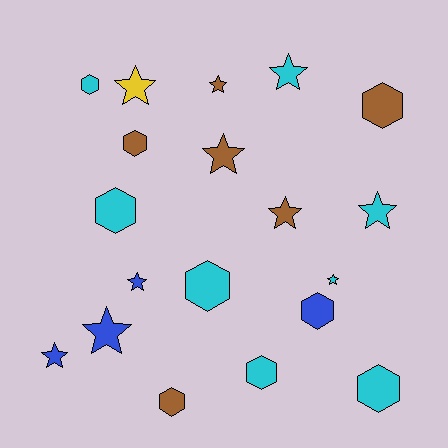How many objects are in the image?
There are 19 objects.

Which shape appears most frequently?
Star, with 10 objects.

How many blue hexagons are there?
There is 1 blue hexagon.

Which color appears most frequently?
Cyan, with 8 objects.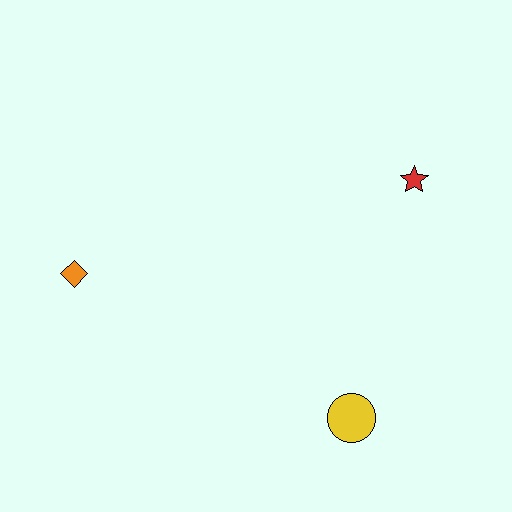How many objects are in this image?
There are 3 objects.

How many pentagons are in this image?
There are no pentagons.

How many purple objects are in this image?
There are no purple objects.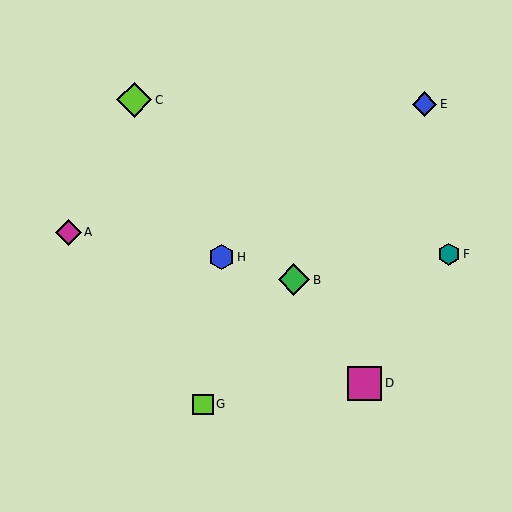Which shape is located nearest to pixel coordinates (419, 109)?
The blue diamond (labeled E) at (425, 104) is nearest to that location.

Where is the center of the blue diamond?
The center of the blue diamond is at (425, 104).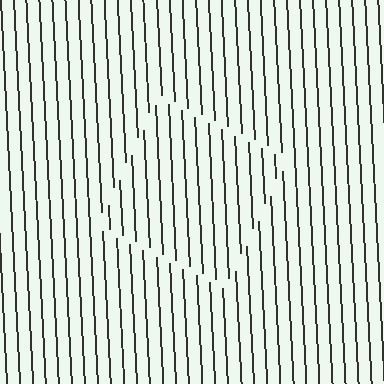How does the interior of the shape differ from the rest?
The interior of the shape contains the same grating, shifted by half a period — the contour is defined by the phase discontinuity where line-ends from the inner and outer gratings abut.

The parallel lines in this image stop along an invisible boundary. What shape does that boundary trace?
An illusory square. The interior of the shape contains the same grating, shifted by half a period — the contour is defined by the phase discontinuity where line-ends from the inner and outer gratings abut.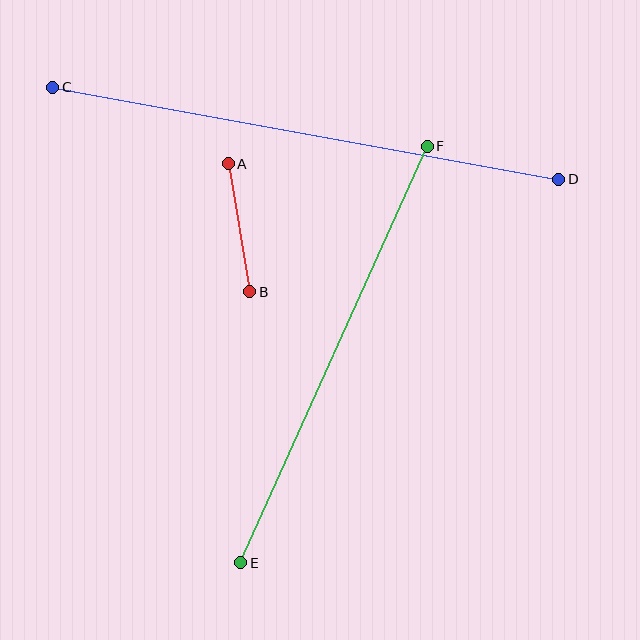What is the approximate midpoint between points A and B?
The midpoint is at approximately (239, 228) pixels.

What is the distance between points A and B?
The distance is approximately 130 pixels.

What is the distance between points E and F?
The distance is approximately 456 pixels.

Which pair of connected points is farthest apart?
Points C and D are farthest apart.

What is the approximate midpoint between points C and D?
The midpoint is at approximately (306, 133) pixels.